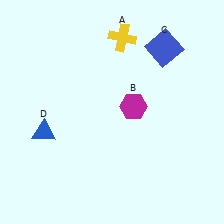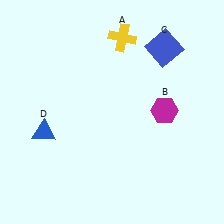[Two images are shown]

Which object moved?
The magenta hexagon (B) moved right.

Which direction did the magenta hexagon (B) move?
The magenta hexagon (B) moved right.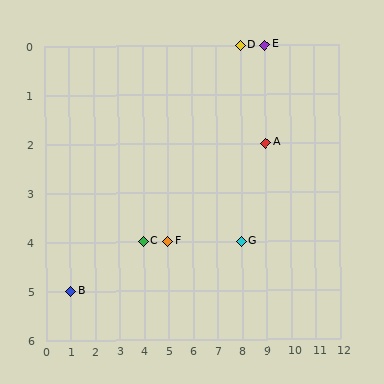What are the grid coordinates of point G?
Point G is at grid coordinates (8, 4).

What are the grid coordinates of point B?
Point B is at grid coordinates (1, 5).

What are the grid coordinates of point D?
Point D is at grid coordinates (8, 0).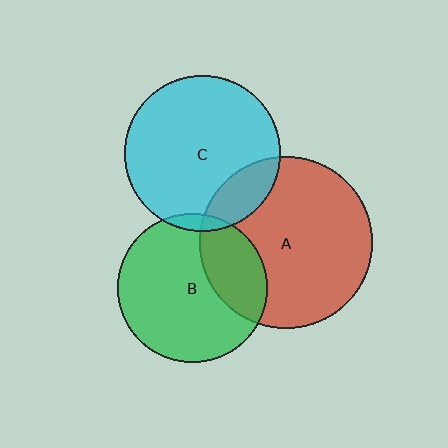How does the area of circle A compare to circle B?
Approximately 1.3 times.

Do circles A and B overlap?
Yes.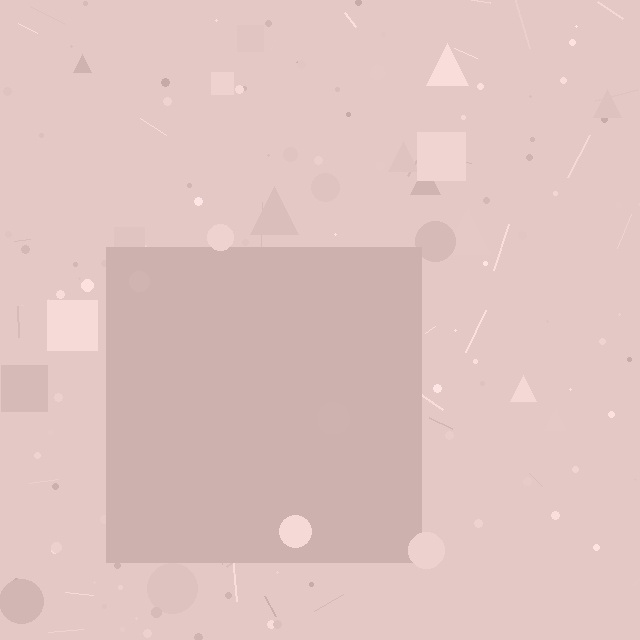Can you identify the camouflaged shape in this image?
The camouflaged shape is a square.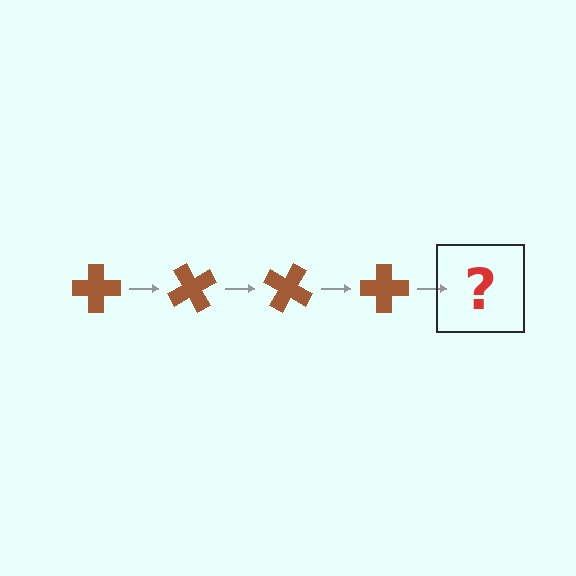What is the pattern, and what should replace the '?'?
The pattern is that the cross rotates 60 degrees each step. The '?' should be a brown cross rotated 240 degrees.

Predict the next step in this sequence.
The next step is a brown cross rotated 240 degrees.